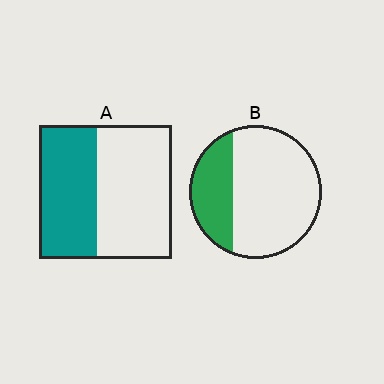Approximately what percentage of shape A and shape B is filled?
A is approximately 45% and B is approximately 30%.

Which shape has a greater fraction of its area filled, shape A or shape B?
Shape A.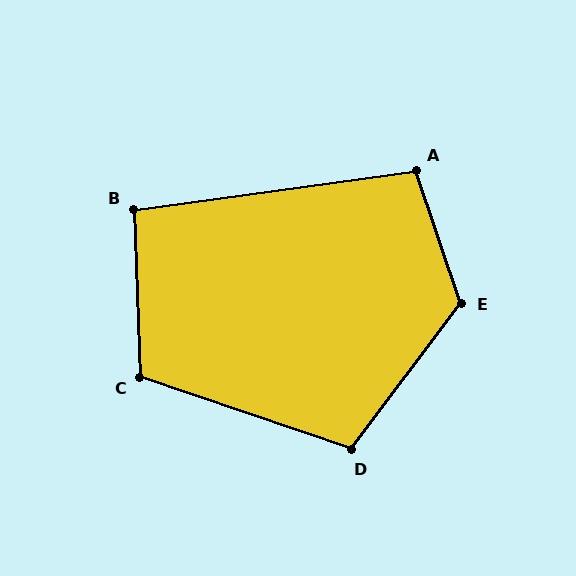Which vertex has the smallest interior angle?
B, at approximately 96 degrees.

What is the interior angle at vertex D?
Approximately 108 degrees (obtuse).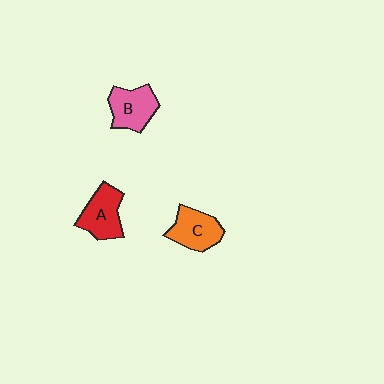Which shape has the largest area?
Shape A (red).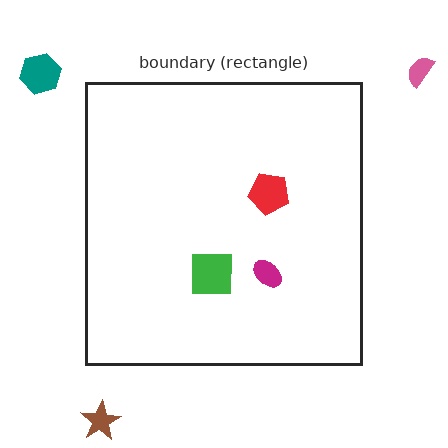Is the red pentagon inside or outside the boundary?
Inside.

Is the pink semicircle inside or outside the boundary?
Outside.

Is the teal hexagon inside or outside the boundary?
Outside.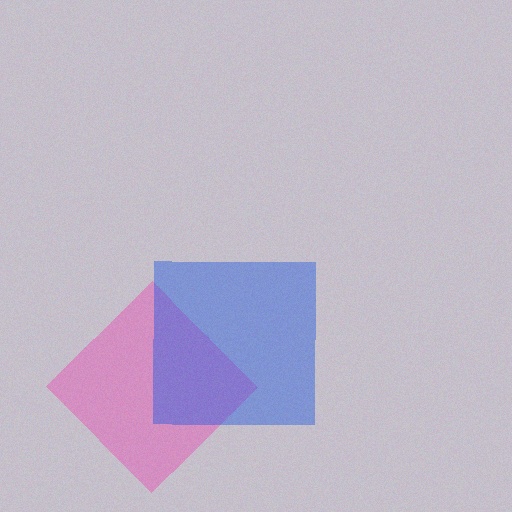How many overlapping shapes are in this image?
There are 2 overlapping shapes in the image.